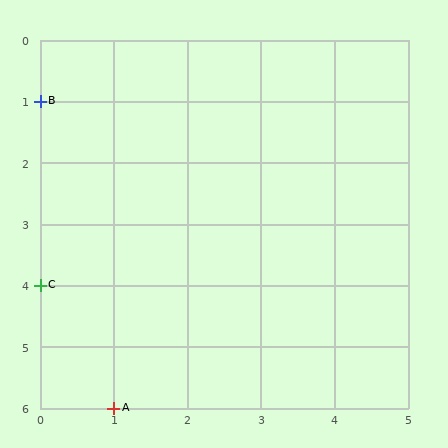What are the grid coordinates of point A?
Point A is at grid coordinates (1, 6).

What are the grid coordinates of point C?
Point C is at grid coordinates (0, 4).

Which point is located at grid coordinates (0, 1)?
Point B is at (0, 1).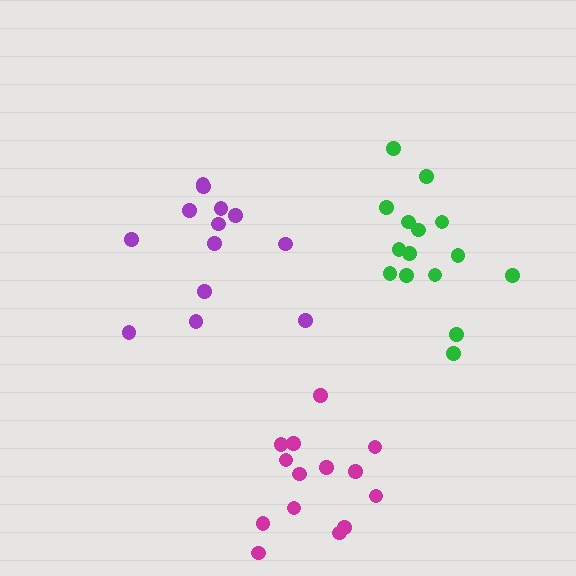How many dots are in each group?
Group 1: 15 dots, Group 2: 14 dots, Group 3: 13 dots (42 total).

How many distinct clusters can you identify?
There are 3 distinct clusters.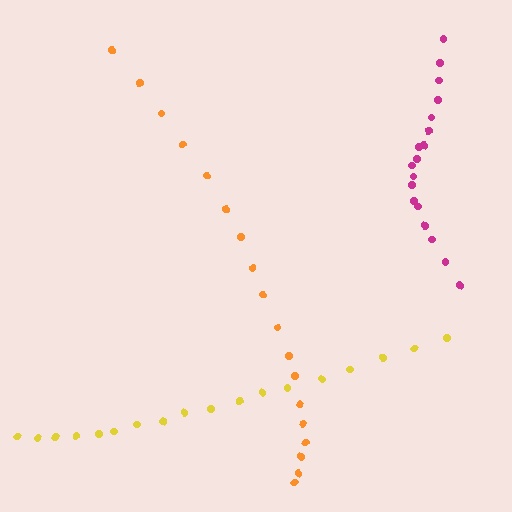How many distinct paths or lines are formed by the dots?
There are 3 distinct paths.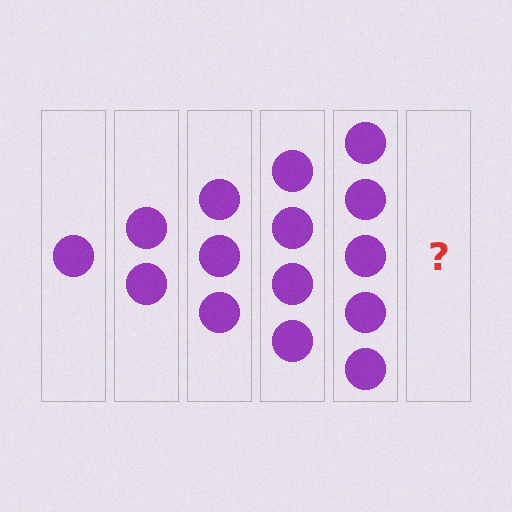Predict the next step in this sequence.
The next step is 6 circles.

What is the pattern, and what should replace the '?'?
The pattern is that each step adds one more circle. The '?' should be 6 circles.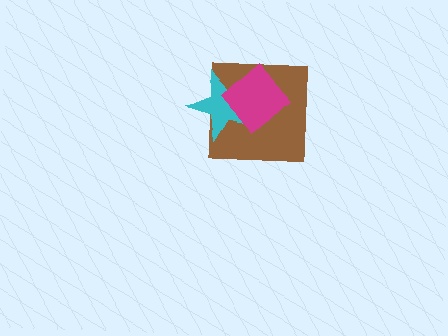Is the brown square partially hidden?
Yes, it is partially covered by another shape.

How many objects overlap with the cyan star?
2 objects overlap with the cyan star.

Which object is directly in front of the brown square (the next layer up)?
The cyan star is directly in front of the brown square.